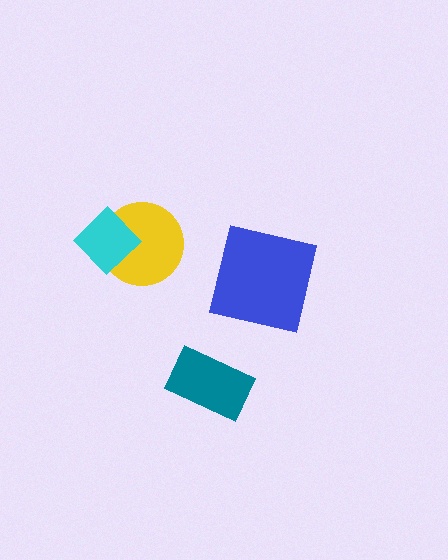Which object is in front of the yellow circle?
The cyan diamond is in front of the yellow circle.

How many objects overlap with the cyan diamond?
1 object overlaps with the cyan diamond.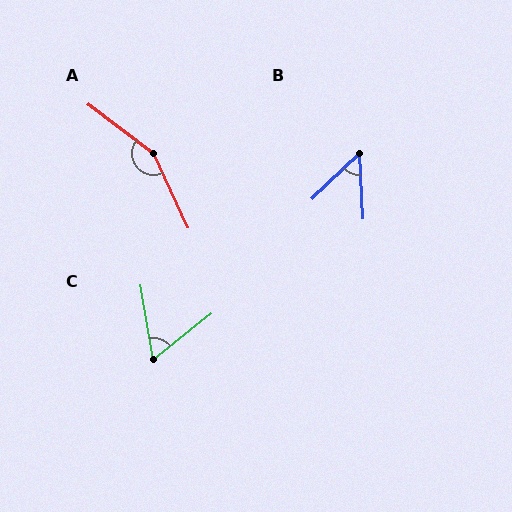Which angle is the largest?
A, at approximately 152 degrees.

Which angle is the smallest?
B, at approximately 49 degrees.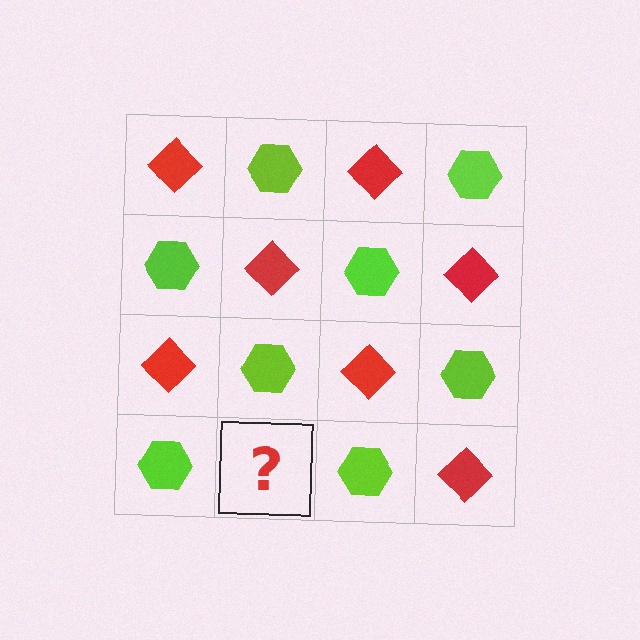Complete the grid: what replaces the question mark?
The question mark should be replaced with a red diamond.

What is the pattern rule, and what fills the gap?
The rule is that it alternates red diamond and lime hexagon in a checkerboard pattern. The gap should be filled with a red diamond.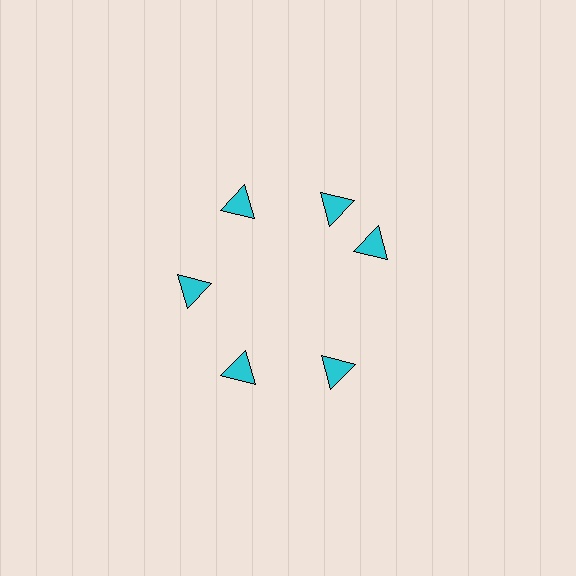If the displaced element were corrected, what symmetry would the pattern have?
It would have 6-fold rotational symmetry — the pattern would map onto itself every 60 degrees.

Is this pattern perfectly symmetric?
No. The 6 cyan triangles are arranged in a ring, but one element near the 3 o'clock position is rotated out of alignment along the ring, breaking the 6-fold rotational symmetry.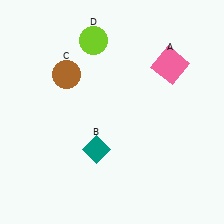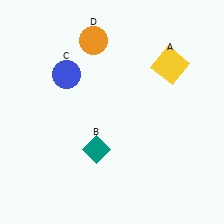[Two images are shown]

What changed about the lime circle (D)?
In Image 1, D is lime. In Image 2, it changed to orange.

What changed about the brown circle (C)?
In Image 1, C is brown. In Image 2, it changed to blue.